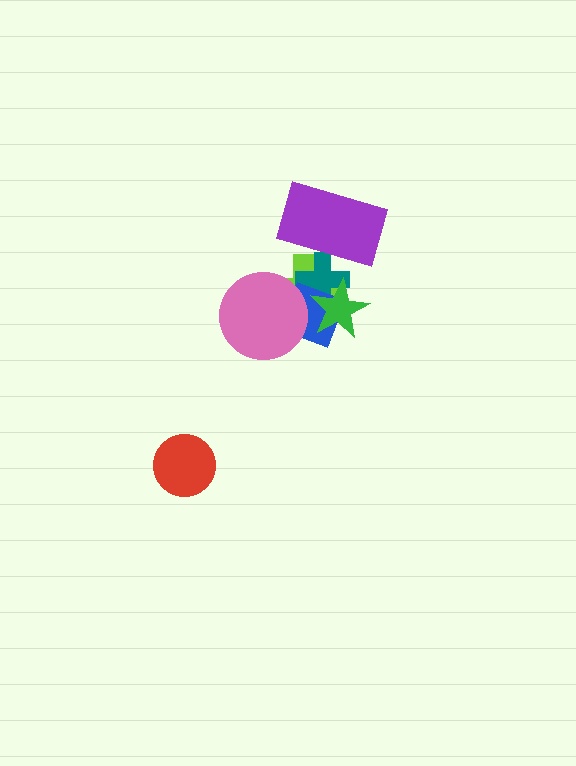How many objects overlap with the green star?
3 objects overlap with the green star.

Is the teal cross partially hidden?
Yes, it is partially covered by another shape.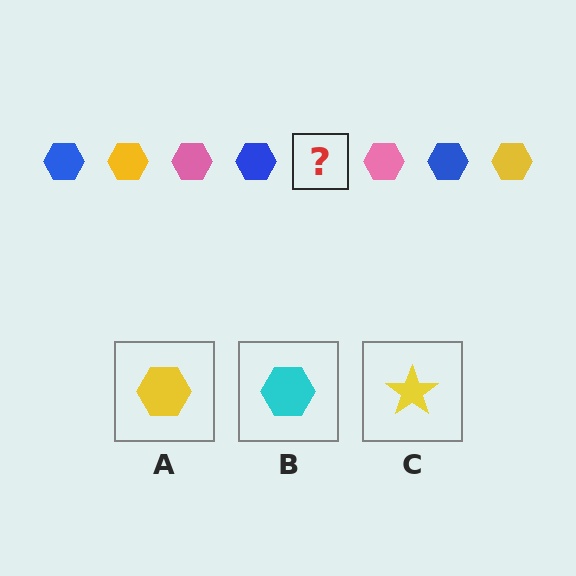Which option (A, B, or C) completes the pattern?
A.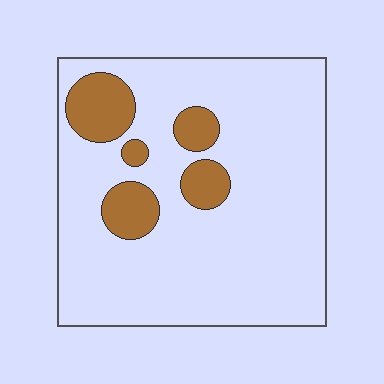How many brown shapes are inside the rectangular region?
5.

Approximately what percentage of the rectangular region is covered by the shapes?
Approximately 15%.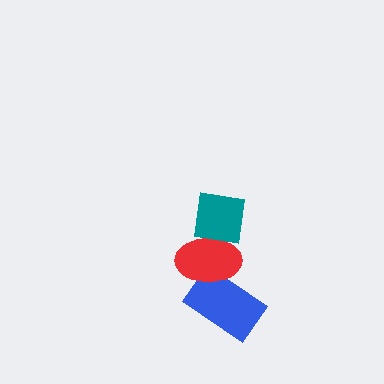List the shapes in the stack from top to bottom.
From top to bottom: the teal square, the red ellipse, the blue rectangle.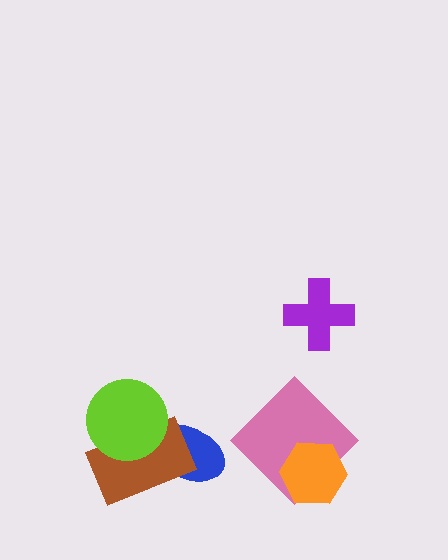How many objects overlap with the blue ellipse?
2 objects overlap with the blue ellipse.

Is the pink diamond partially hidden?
Yes, it is partially covered by another shape.